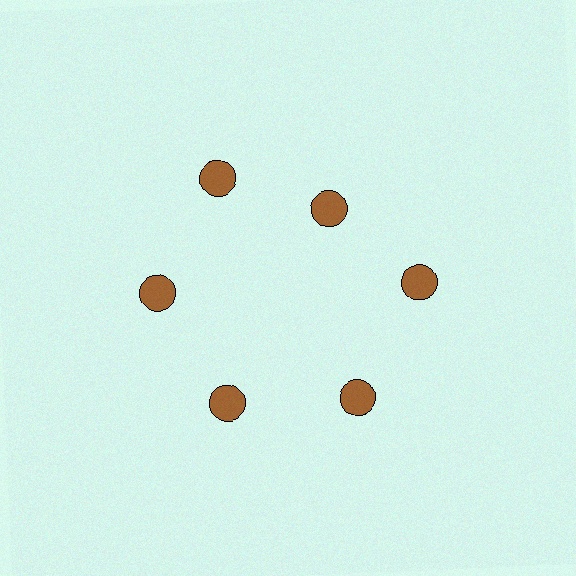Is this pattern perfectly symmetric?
No. The 6 brown circles are arranged in a ring, but one element near the 1 o'clock position is pulled inward toward the center, breaking the 6-fold rotational symmetry.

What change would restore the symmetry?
The symmetry would be restored by moving it outward, back onto the ring so that all 6 circles sit at equal angles and equal distance from the center.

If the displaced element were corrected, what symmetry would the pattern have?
It would have 6-fold rotational symmetry — the pattern would map onto itself every 60 degrees.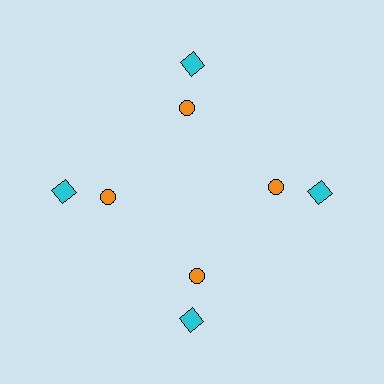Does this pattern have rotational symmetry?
Yes, this pattern has 4-fold rotational symmetry. It looks the same after rotating 90 degrees around the center.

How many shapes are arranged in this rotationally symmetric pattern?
There are 8 shapes, arranged in 4 groups of 2.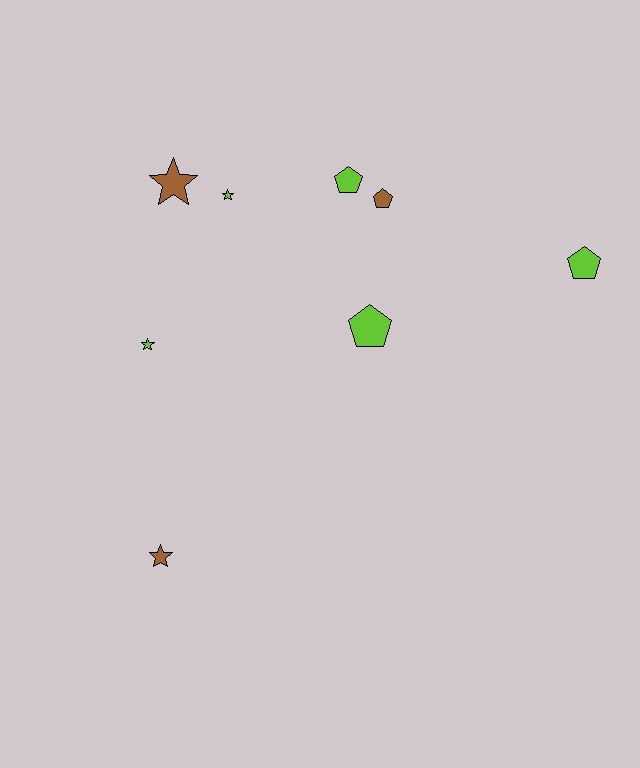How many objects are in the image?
There are 8 objects.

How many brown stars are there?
There are 2 brown stars.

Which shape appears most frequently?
Star, with 4 objects.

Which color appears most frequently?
Lime, with 5 objects.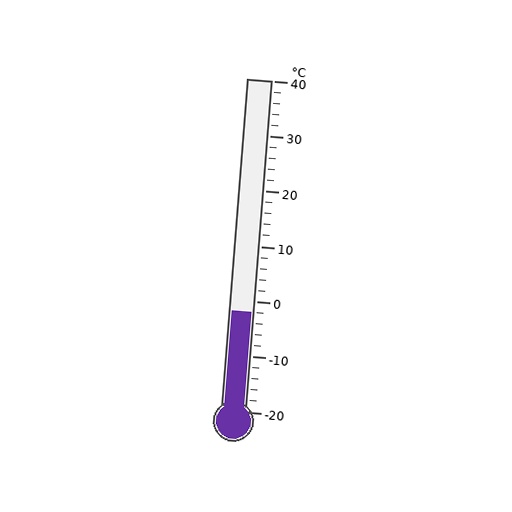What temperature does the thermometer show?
The thermometer shows approximately -2°C.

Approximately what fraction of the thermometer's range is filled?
The thermometer is filled to approximately 30% of its range.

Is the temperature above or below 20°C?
The temperature is below 20°C.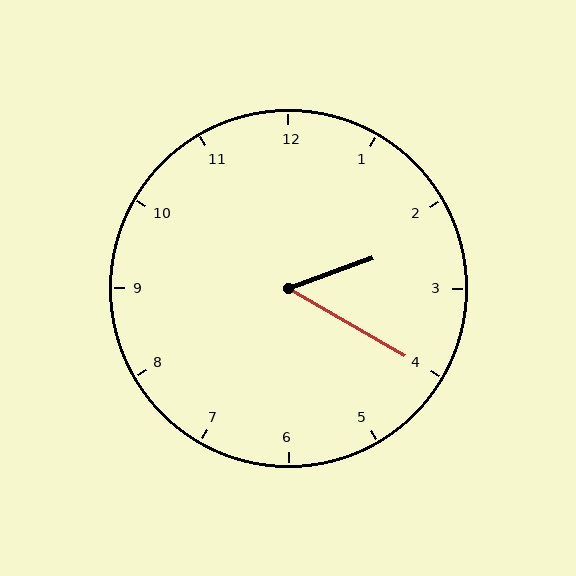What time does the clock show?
2:20.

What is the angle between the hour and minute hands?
Approximately 50 degrees.